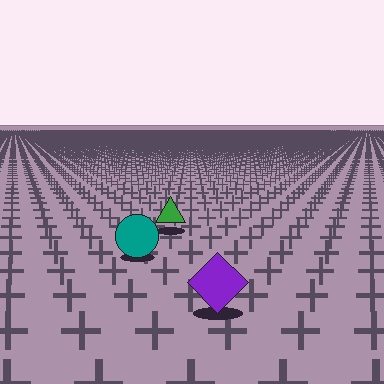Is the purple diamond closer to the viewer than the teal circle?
Yes. The purple diamond is closer — you can tell from the texture gradient: the ground texture is coarser near it.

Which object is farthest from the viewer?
The green triangle is farthest from the viewer. It appears smaller and the ground texture around it is denser.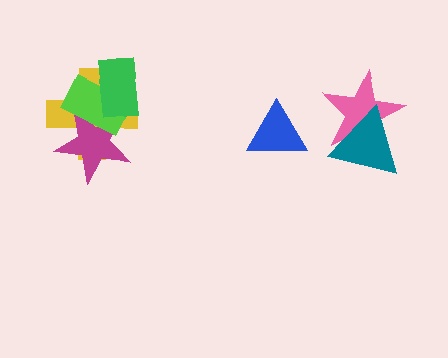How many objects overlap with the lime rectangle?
3 objects overlap with the lime rectangle.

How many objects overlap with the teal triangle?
1 object overlaps with the teal triangle.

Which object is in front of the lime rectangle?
The green rectangle is in front of the lime rectangle.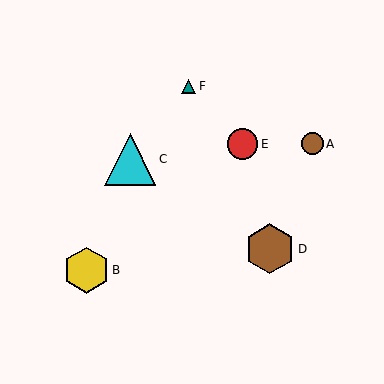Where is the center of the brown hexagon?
The center of the brown hexagon is at (270, 249).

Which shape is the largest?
The cyan triangle (labeled C) is the largest.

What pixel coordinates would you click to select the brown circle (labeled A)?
Click at (312, 144) to select the brown circle A.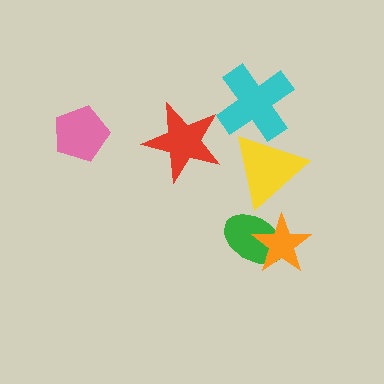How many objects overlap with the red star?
0 objects overlap with the red star.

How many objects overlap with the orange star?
1 object overlaps with the orange star.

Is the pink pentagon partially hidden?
No, no other shape covers it.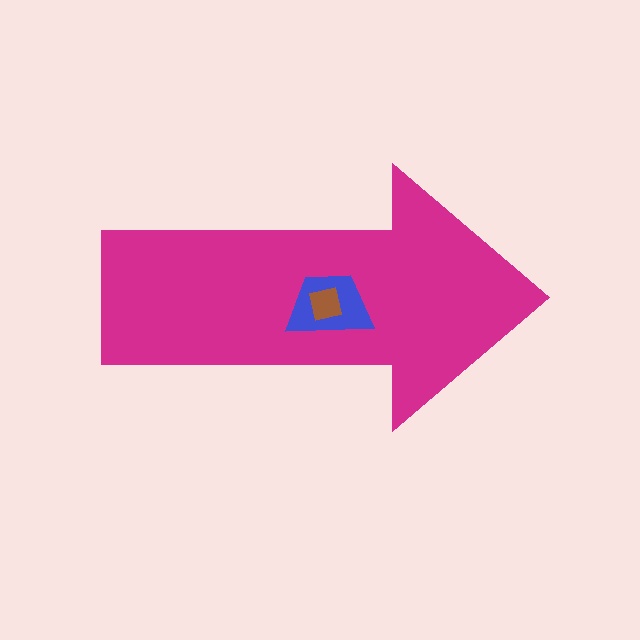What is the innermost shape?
The brown square.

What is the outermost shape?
The magenta arrow.